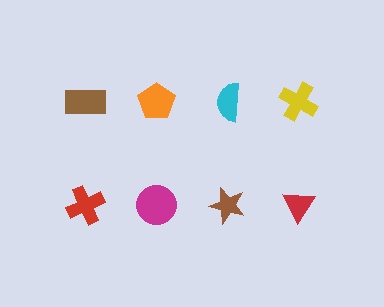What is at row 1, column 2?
An orange pentagon.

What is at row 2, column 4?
A red triangle.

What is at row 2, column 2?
A magenta circle.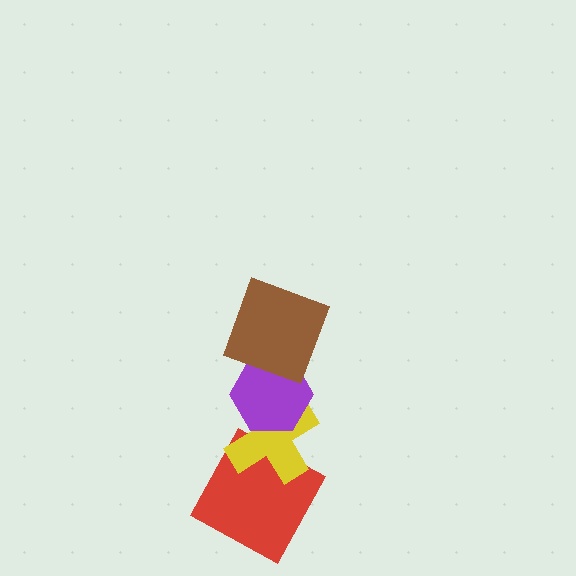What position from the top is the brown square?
The brown square is 1st from the top.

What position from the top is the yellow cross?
The yellow cross is 3rd from the top.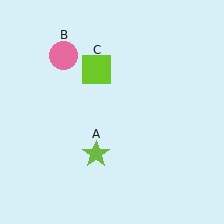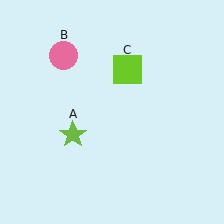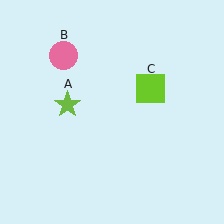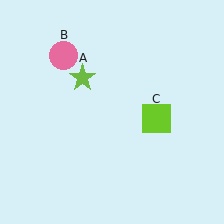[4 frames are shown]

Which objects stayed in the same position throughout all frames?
Pink circle (object B) remained stationary.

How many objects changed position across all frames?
2 objects changed position: lime star (object A), lime square (object C).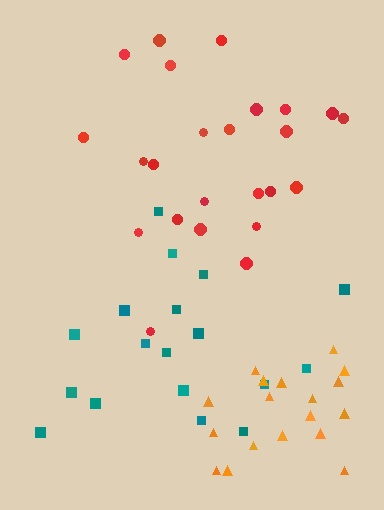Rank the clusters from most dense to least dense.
orange, red, teal.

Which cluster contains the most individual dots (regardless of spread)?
Red (24).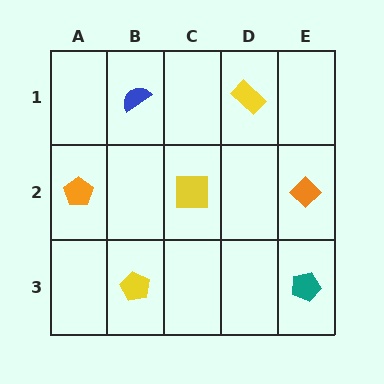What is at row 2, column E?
An orange diamond.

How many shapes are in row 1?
2 shapes.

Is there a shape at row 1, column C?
No, that cell is empty.